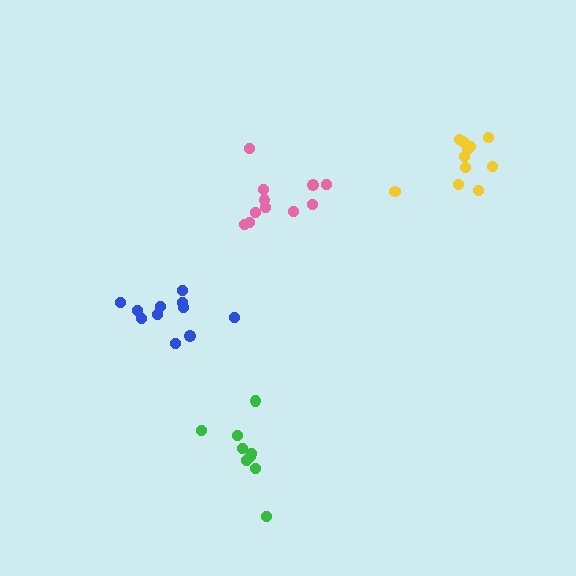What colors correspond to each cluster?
The clusters are colored: blue, green, pink, yellow.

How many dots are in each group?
Group 1: 11 dots, Group 2: 9 dots, Group 3: 11 dots, Group 4: 11 dots (42 total).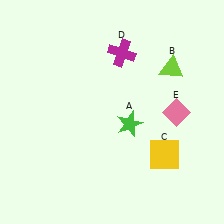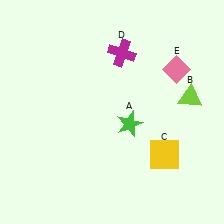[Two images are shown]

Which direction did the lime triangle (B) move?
The lime triangle (B) moved down.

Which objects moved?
The objects that moved are: the lime triangle (B), the pink diamond (E).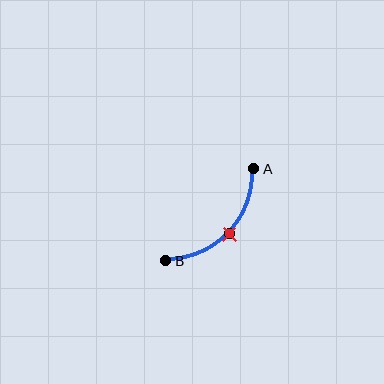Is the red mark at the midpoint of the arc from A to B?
Yes. The red mark lies on the arc at equal arc-length from both A and B — it is the arc midpoint.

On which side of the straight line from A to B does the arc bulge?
The arc bulges below and to the right of the straight line connecting A and B.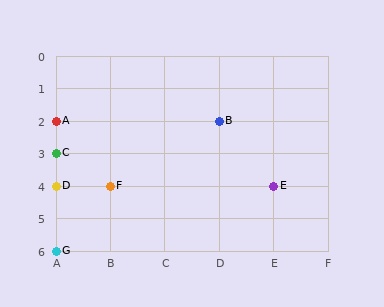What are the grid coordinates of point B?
Point B is at grid coordinates (D, 2).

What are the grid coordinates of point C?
Point C is at grid coordinates (A, 3).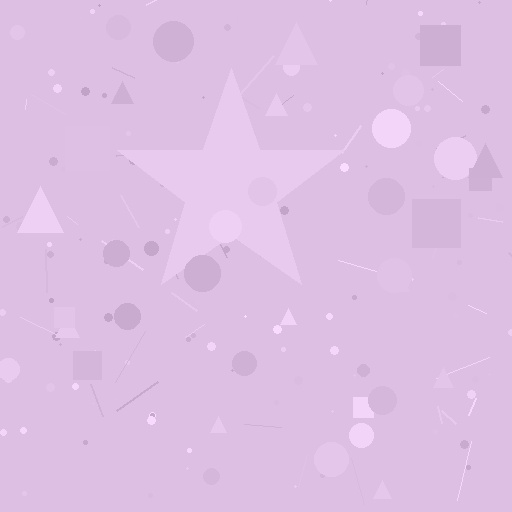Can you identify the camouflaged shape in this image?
The camouflaged shape is a star.